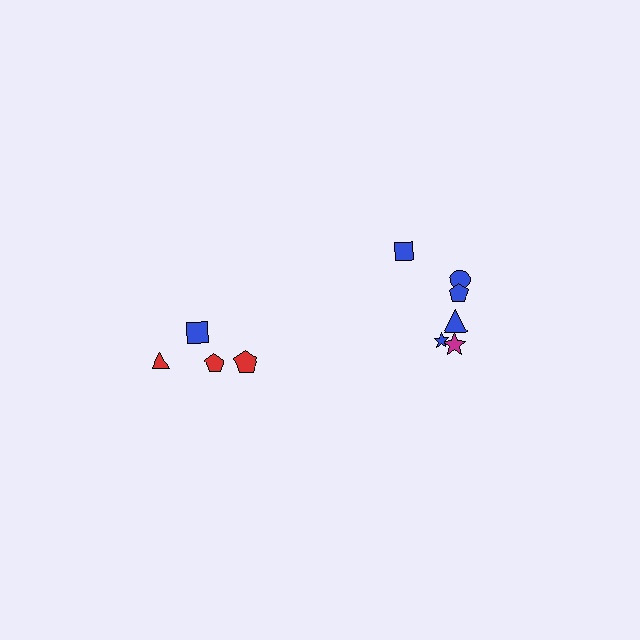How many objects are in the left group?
There are 4 objects.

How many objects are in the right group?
There are 6 objects.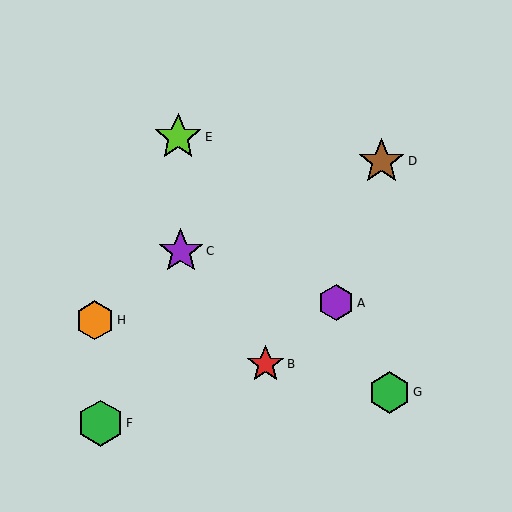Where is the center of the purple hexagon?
The center of the purple hexagon is at (336, 303).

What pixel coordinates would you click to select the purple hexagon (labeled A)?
Click at (336, 303) to select the purple hexagon A.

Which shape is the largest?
The lime star (labeled E) is the largest.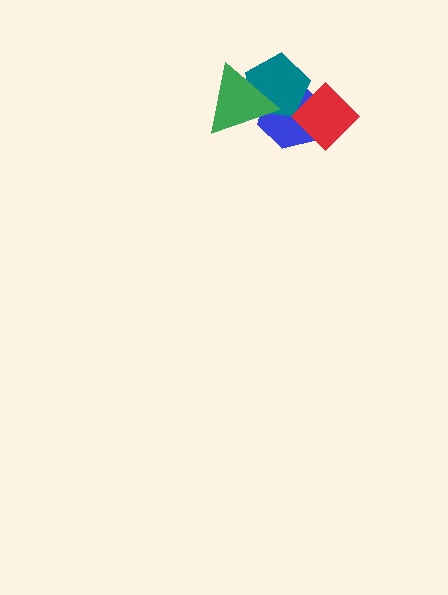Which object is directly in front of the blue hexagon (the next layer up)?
The teal pentagon is directly in front of the blue hexagon.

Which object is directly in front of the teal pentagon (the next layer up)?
The green triangle is directly in front of the teal pentagon.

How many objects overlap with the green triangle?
2 objects overlap with the green triangle.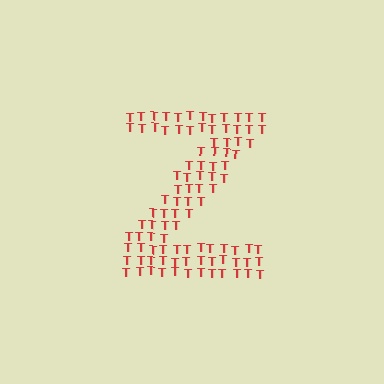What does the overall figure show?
The overall figure shows the letter Z.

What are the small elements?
The small elements are letter T's.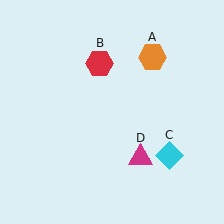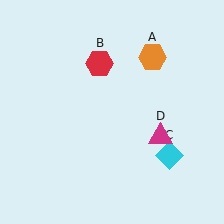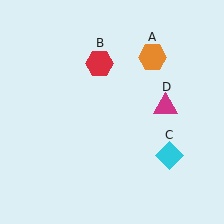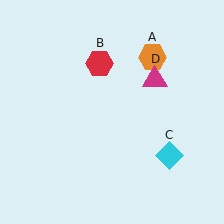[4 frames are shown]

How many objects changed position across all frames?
1 object changed position: magenta triangle (object D).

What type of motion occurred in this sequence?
The magenta triangle (object D) rotated counterclockwise around the center of the scene.